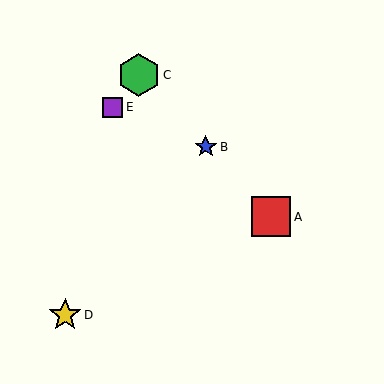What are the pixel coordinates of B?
Object B is at (206, 147).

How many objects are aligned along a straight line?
3 objects (A, B, C) are aligned along a straight line.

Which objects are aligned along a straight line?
Objects A, B, C are aligned along a straight line.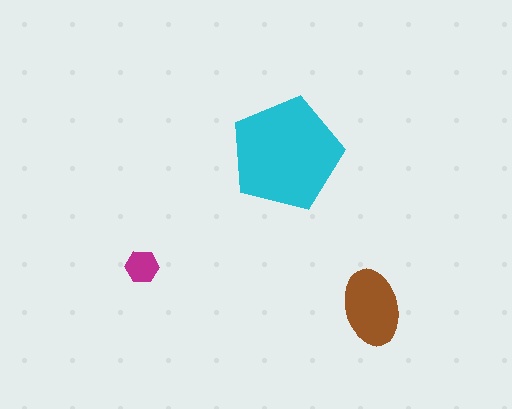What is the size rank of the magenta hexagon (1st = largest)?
3rd.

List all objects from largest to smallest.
The cyan pentagon, the brown ellipse, the magenta hexagon.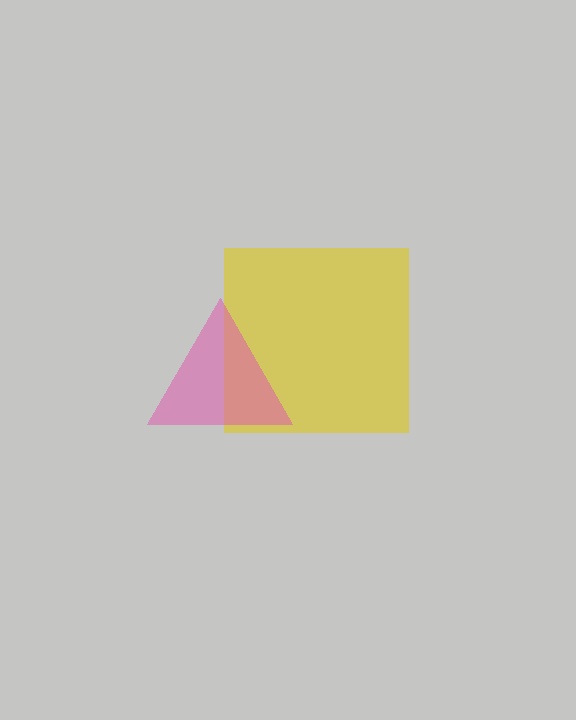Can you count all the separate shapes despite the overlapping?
Yes, there are 2 separate shapes.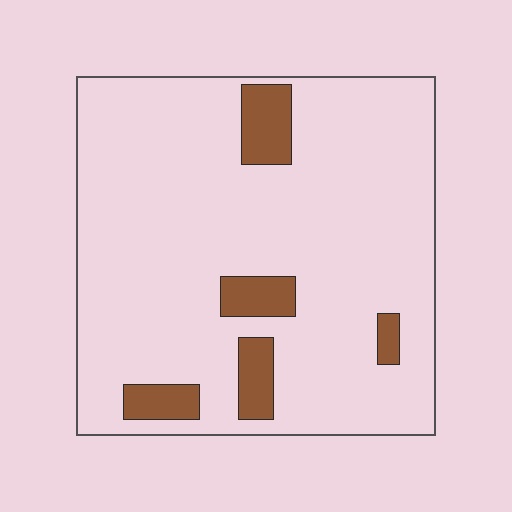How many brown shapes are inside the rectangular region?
5.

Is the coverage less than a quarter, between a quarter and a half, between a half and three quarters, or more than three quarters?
Less than a quarter.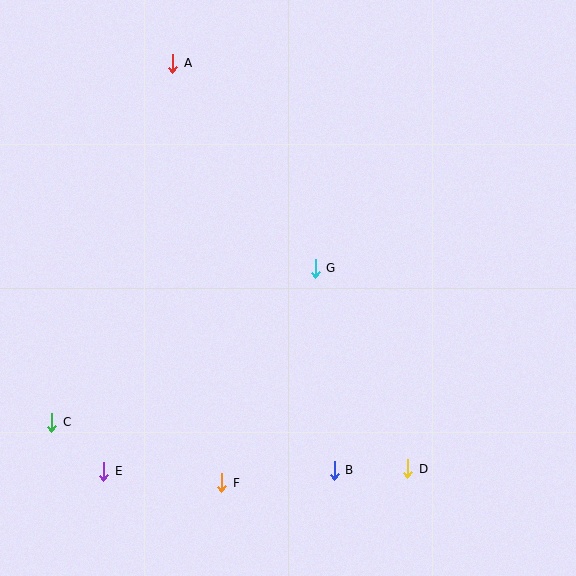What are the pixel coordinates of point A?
Point A is at (173, 63).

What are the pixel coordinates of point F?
Point F is at (222, 483).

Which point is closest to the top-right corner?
Point G is closest to the top-right corner.